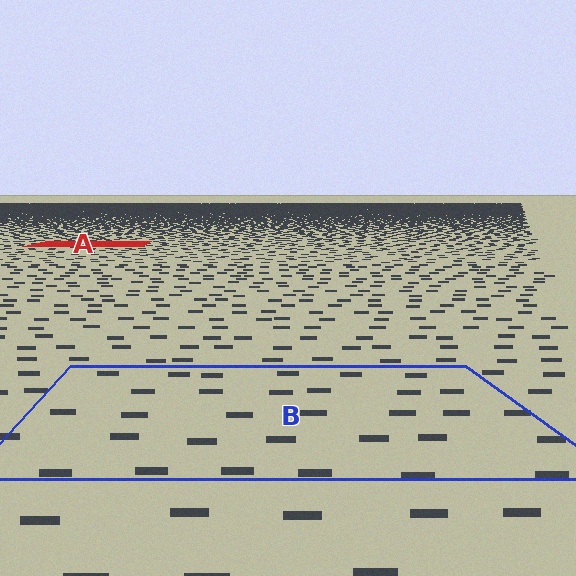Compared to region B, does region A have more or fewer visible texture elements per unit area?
Region A has more texture elements per unit area — they are packed more densely because it is farther away.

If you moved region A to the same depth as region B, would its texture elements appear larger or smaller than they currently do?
They would appear larger. At a closer depth, the same texture elements are projected at a bigger on-screen size.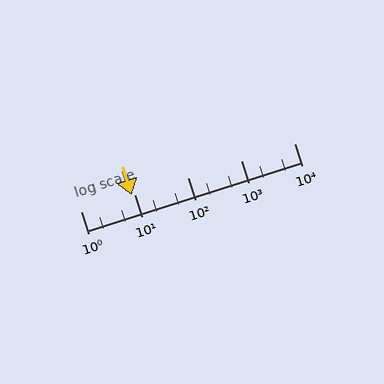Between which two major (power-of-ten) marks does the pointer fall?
The pointer is between 1 and 10.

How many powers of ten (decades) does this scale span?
The scale spans 4 decades, from 1 to 10000.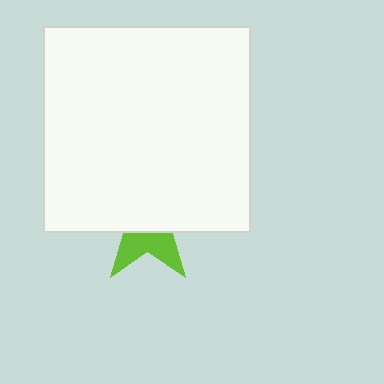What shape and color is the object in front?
The object in front is a white square.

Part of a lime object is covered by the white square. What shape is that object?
It is a star.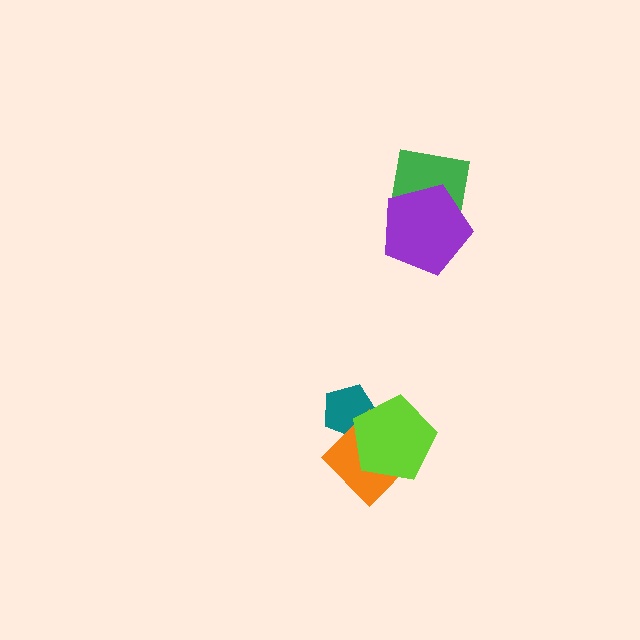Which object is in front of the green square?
The purple pentagon is in front of the green square.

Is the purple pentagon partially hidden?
No, no other shape covers it.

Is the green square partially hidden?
Yes, it is partially covered by another shape.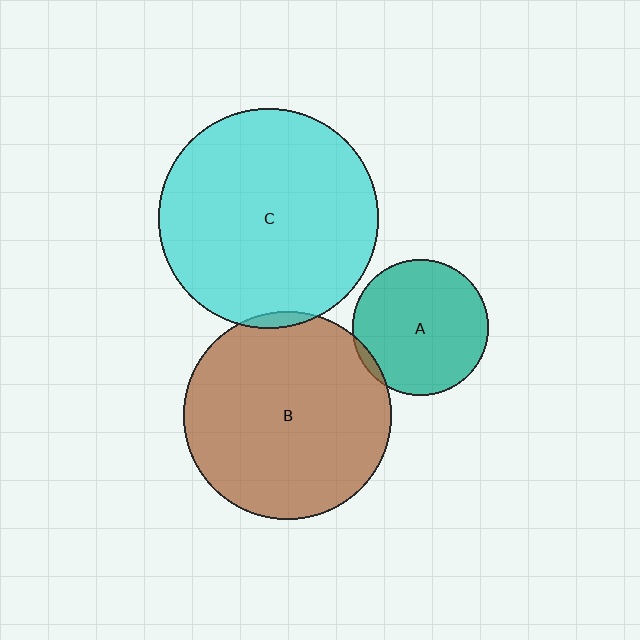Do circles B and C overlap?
Yes.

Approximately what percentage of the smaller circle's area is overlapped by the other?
Approximately 5%.